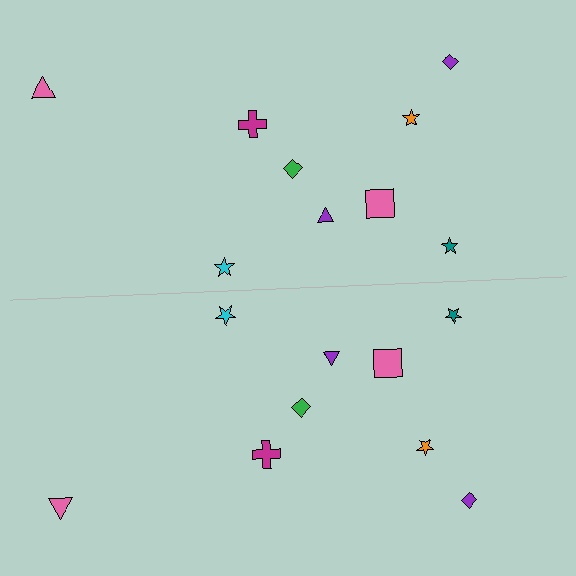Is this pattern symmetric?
Yes, this pattern has bilateral (reflection) symmetry.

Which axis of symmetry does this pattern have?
The pattern has a horizontal axis of symmetry running through the center of the image.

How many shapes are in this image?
There are 18 shapes in this image.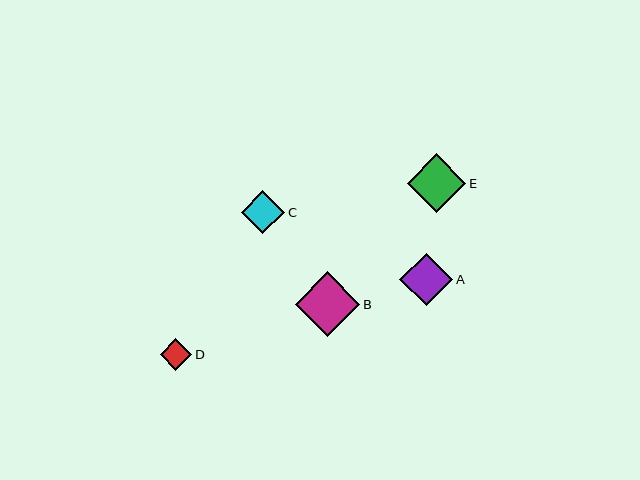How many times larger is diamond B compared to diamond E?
Diamond B is approximately 1.1 times the size of diamond E.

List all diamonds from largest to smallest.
From largest to smallest: B, E, A, C, D.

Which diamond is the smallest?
Diamond D is the smallest with a size of approximately 32 pixels.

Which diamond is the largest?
Diamond B is the largest with a size of approximately 65 pixels.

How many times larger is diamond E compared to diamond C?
Diamond E is approximately 1.3 times the size of diamond C.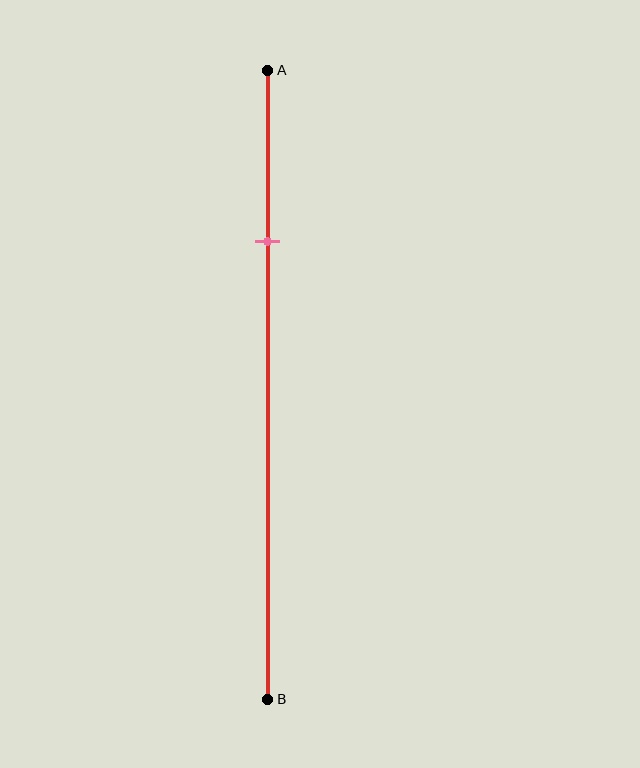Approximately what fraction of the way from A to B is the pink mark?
The pink mark is approximately 25% of the way from A to B.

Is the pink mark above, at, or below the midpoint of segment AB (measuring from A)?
The pink mark is above the midpoint of segment AB.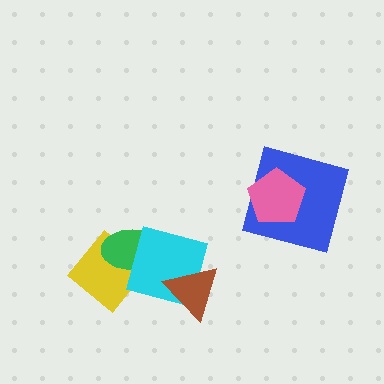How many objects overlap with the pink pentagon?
1 object overlaps with the pink pentagon.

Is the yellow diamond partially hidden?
Yes, it is partially covered by another shape.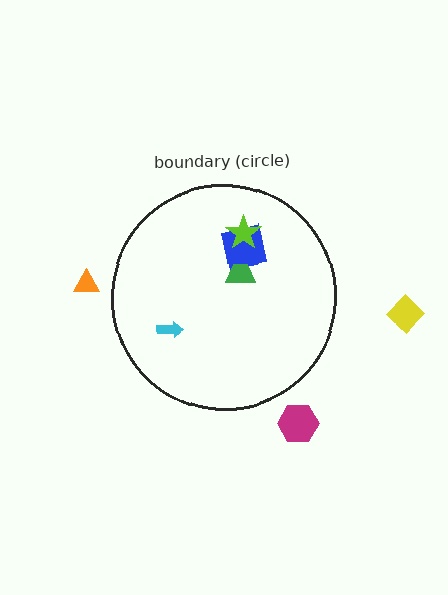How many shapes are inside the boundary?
4 inside, 3 outside.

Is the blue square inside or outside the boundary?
Inside.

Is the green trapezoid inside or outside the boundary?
Inside.